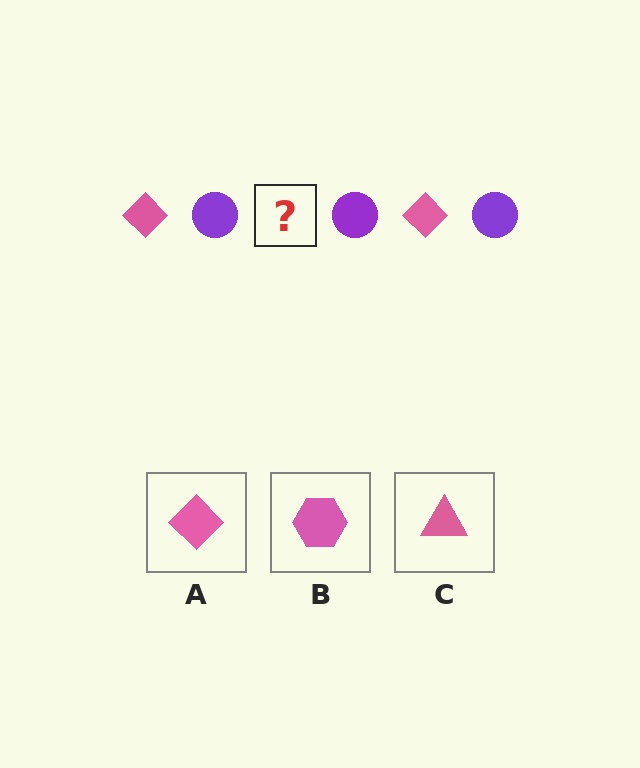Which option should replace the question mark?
Option A.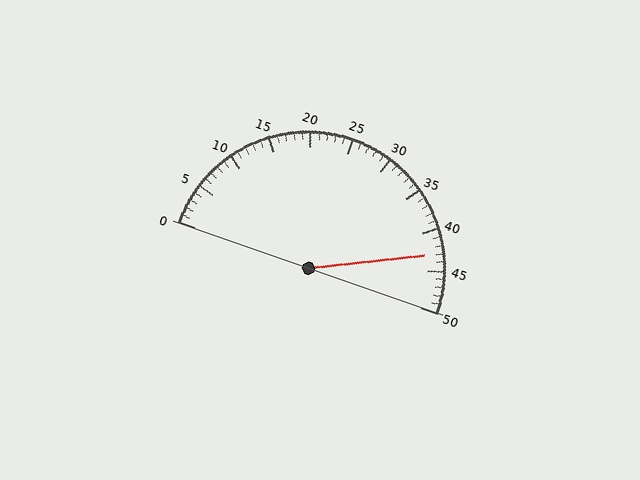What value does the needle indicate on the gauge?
The needle indicates approximately 43.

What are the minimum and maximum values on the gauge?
The gauge ranges from 0 to 50.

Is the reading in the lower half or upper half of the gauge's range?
The reading is in the upper half of the range (0 to 50).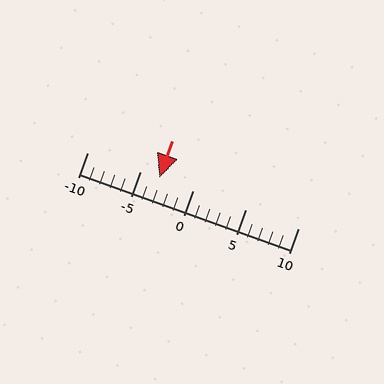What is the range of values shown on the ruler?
The ruler shows values from -10 to 10.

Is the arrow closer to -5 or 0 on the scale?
The arrow is closer to -5.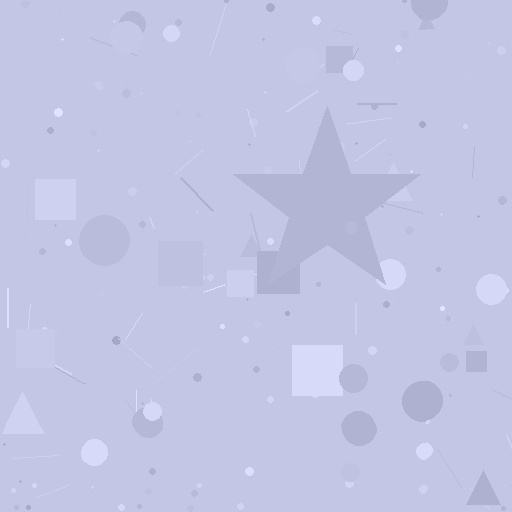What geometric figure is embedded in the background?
A star is embedded in the background.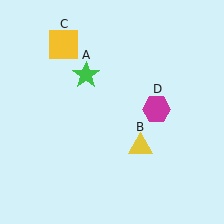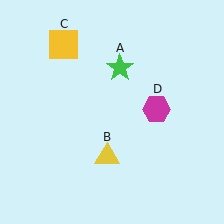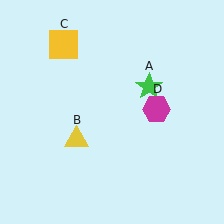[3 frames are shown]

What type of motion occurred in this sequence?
The green star (object A), yellow triangle (object B) rotated clockwise around the center of the scene.